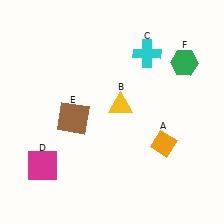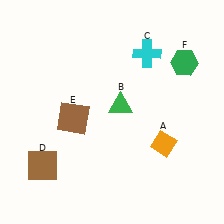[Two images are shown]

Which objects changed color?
B changed from yellow to green. D changed from magenta to brown.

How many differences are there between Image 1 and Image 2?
There are 2 differences between the two images.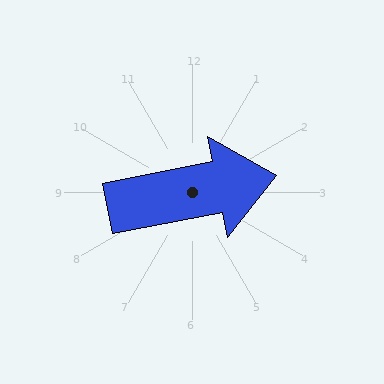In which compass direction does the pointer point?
East.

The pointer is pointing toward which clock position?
Roughly 3 o'clock.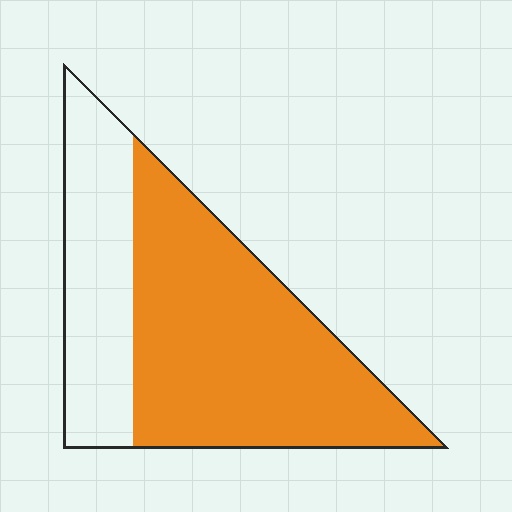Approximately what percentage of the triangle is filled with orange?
Approximately 65%.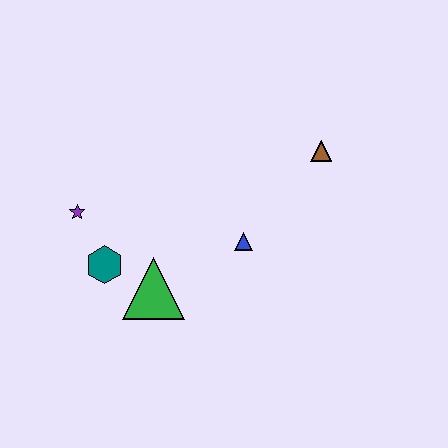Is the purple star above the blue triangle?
Yes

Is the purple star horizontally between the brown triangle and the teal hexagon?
No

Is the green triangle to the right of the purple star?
Yes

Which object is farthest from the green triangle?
The brown triangle is farthest from the green triangle.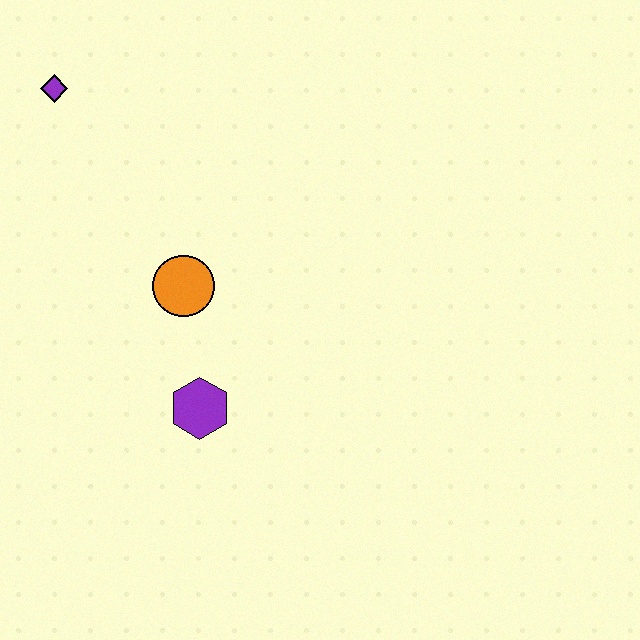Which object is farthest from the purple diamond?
The purple hexagon is farthest from the purple diamond.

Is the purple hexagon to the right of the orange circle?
Yes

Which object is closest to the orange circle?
The purple hexagon is closest to the orange circle.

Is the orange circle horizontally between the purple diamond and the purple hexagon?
Yes